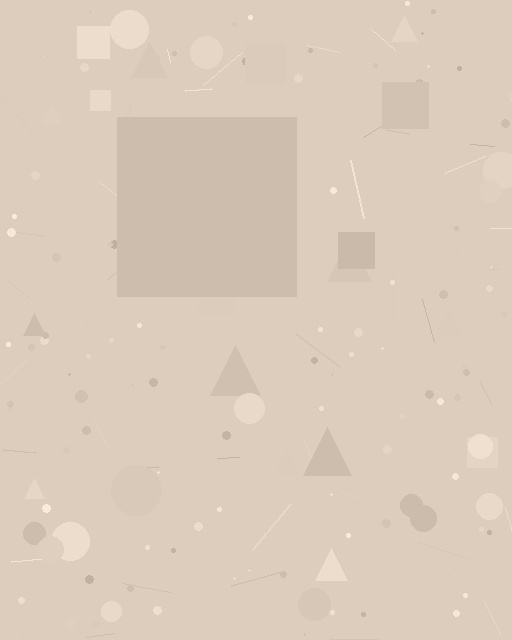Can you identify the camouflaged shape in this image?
The camouflaged shape is a square.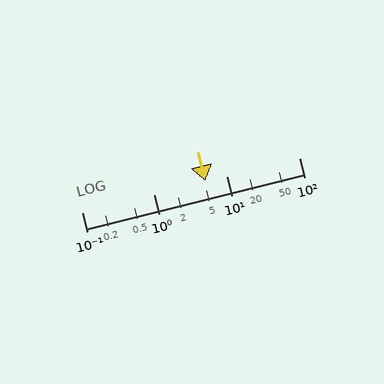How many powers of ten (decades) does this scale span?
The scale spans 3 decades, from 0.1 to 100.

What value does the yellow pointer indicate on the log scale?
The pointer indicates approximately 5.1.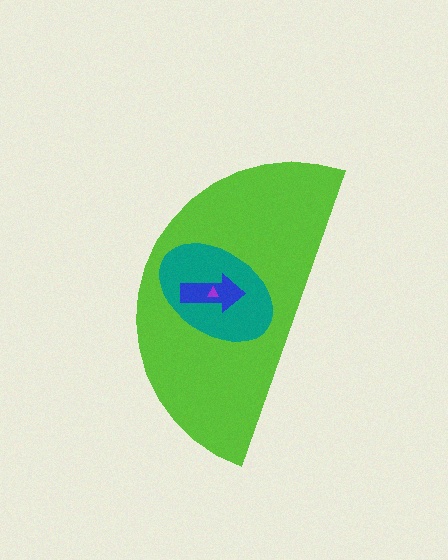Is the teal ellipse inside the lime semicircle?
Yes.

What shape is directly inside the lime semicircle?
The teal ellipse.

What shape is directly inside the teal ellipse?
The blue arrow.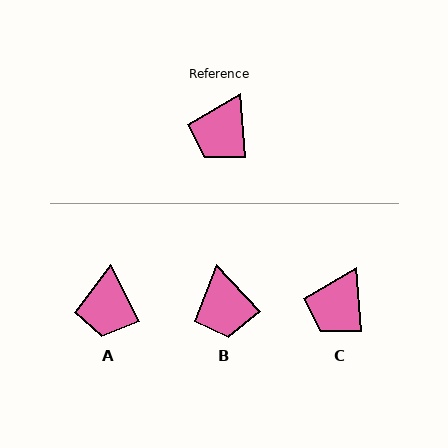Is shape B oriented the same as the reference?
No, it is off by about 39 degrees.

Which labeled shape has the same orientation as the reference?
C.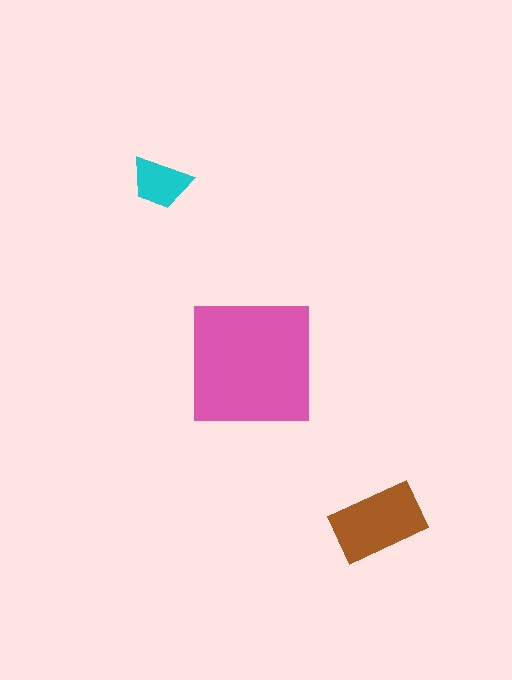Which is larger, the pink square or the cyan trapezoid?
The pink square.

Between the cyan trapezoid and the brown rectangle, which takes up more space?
The brown rectangle.